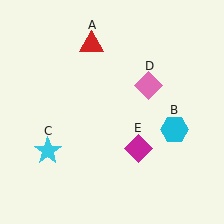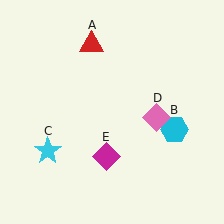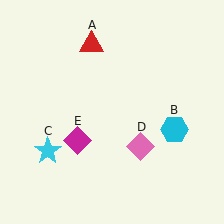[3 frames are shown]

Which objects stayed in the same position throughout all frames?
Red triangle (object A) and cyan hexagon (object B) and cyan star (object C) remained stationary.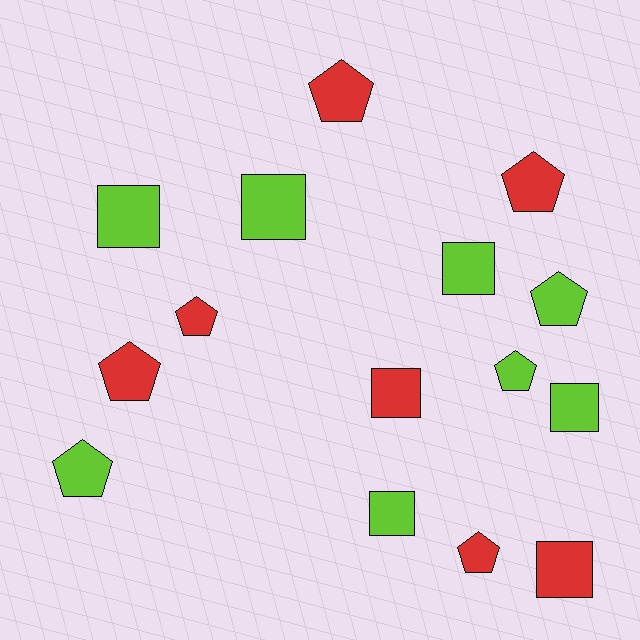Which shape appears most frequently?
Pentagon, with 8 objects.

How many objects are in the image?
There are 15 objects.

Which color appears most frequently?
Lime, with 8 objects.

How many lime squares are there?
There are 5 lime squares.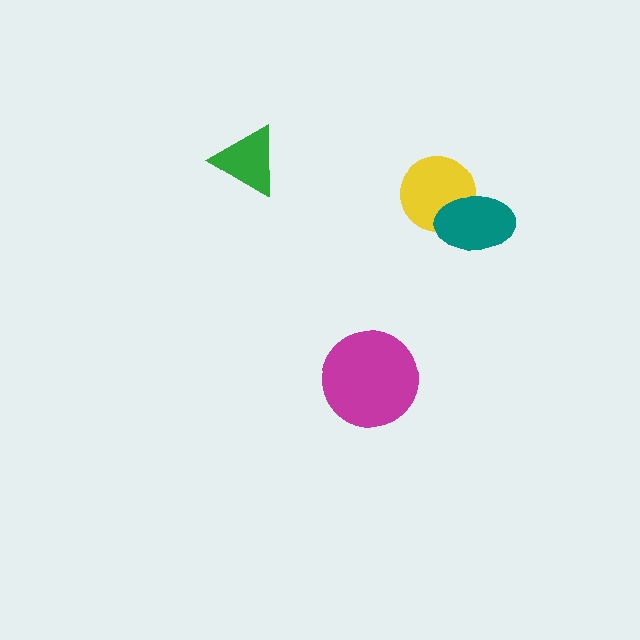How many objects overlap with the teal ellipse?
1 object overlaps with the teal ellipse.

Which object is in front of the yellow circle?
The teal ellipse is in front of the yellow circle.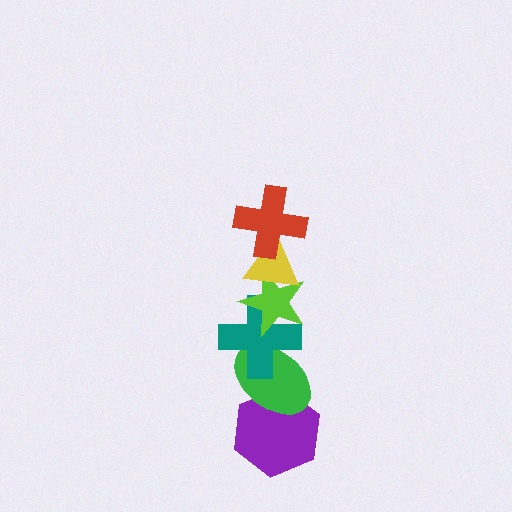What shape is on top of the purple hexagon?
The green ellipse is on top of the purple hexagon.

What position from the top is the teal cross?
The teal cross is 4th from the top.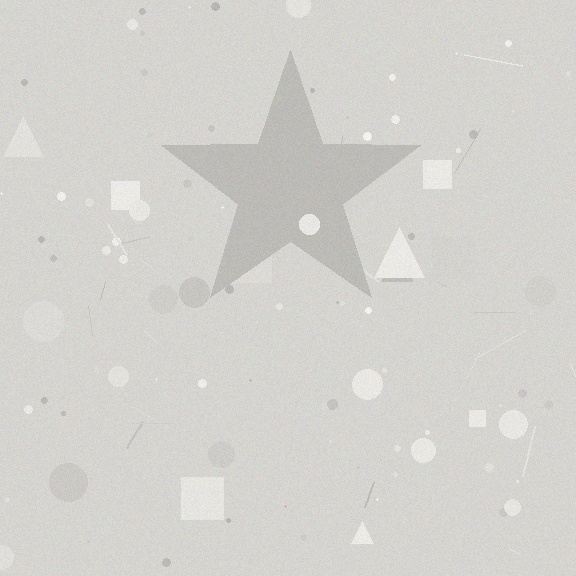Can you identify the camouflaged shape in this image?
The camouflaged shape is a star.